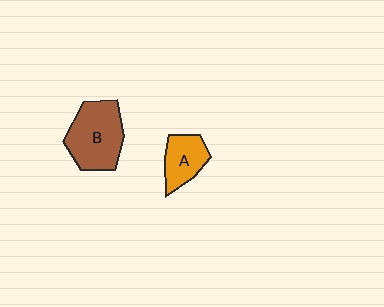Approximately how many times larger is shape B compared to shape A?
Approximately 1.7 times.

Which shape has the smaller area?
Shape A (orange).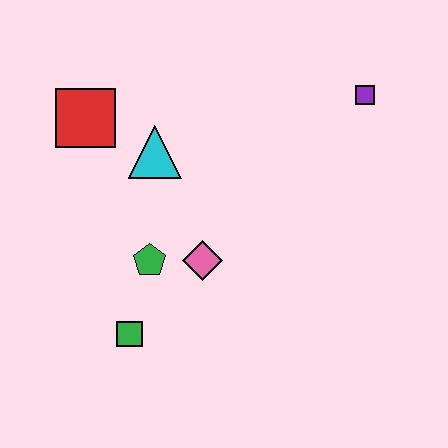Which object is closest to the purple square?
The cyan triangle is closest to the purple square.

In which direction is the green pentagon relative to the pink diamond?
The green pentagon is to the left of the pink diamond.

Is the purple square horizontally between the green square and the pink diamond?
No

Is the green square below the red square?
Yes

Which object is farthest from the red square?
The purple square is farthest from the red square.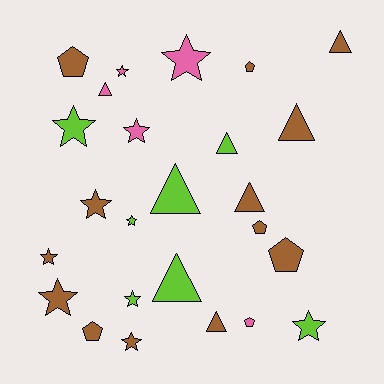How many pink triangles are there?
There is 1 pink triangle.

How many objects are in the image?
There are 25 objects.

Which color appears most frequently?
Brown, with 13 objects.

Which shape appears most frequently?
Star, with 11 objects.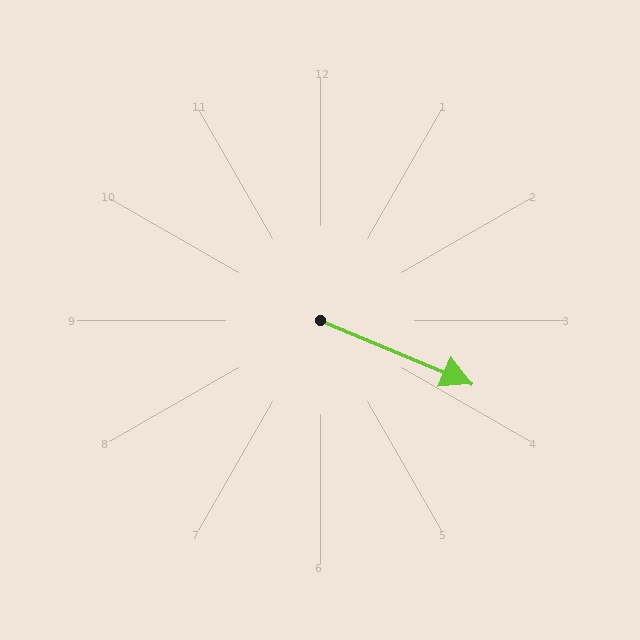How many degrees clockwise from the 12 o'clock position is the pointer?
Approximately 113 degrees.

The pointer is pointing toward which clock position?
Roughly 4 o'clock.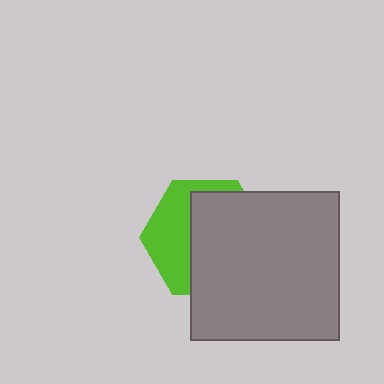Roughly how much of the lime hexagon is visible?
A small part of it is visible (roughly 40%).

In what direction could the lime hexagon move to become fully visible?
The lime hexagon could move left. That would shift it out from behind the gray square entirely.